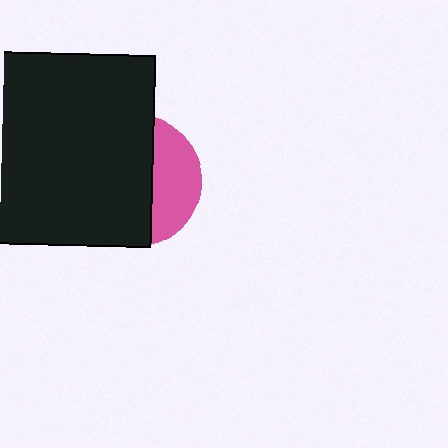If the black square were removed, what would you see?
You would see the complete pink circle.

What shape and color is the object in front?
The object in front is a black square.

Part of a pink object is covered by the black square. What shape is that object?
It is a circle.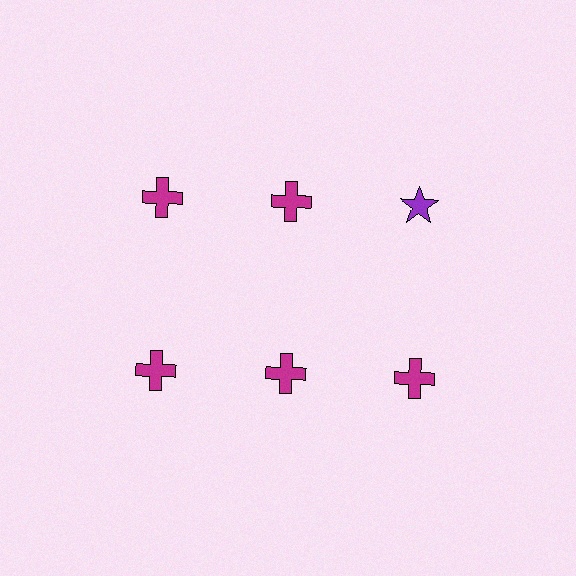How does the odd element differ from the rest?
It differs in both color (purple instead of magenta) and shape (star instead of cross).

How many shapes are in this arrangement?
There are 6 shapes arranged in a grid pattern.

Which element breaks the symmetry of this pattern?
The purple star in the top row, center column breaks the symmetry. All other shapes are magenta crosses.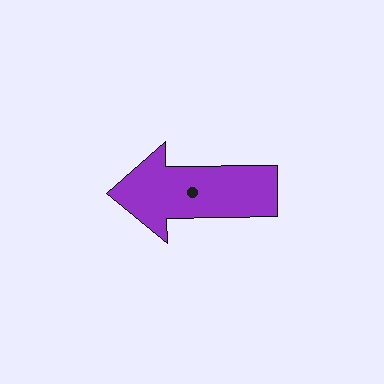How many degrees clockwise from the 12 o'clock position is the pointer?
Approximately 269 degrees.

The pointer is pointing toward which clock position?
Roughly 9 o'clock.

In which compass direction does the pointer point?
West.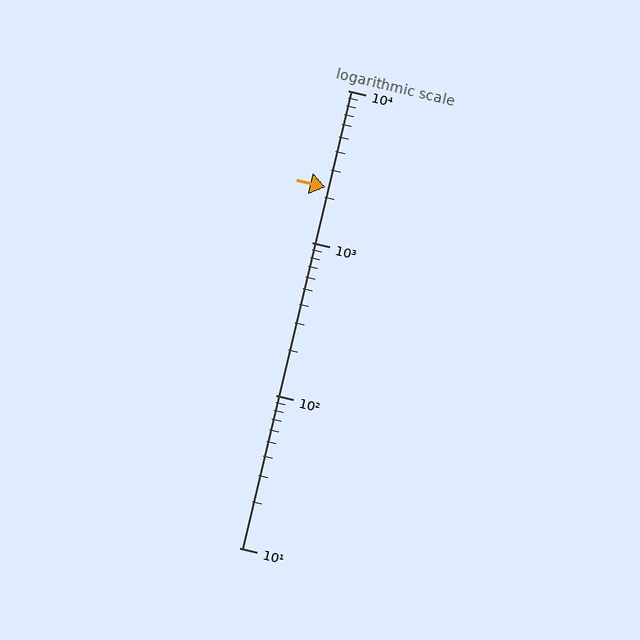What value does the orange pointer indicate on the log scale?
The pointer indicates approximately 2300.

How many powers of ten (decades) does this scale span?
The scale spans 3 decades, from 10 to 10000.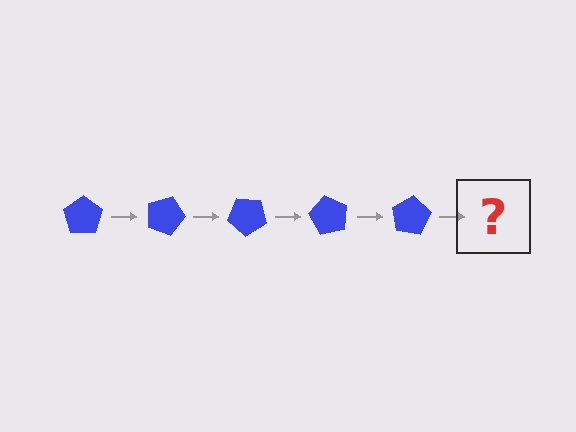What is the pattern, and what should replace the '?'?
The pattern is that the pentagon rotates 20 degrees each step. The '?' should be a blue pentagon rotated 100 degrees.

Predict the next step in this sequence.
The next step is a blue pentagon rotated 100 degrees.